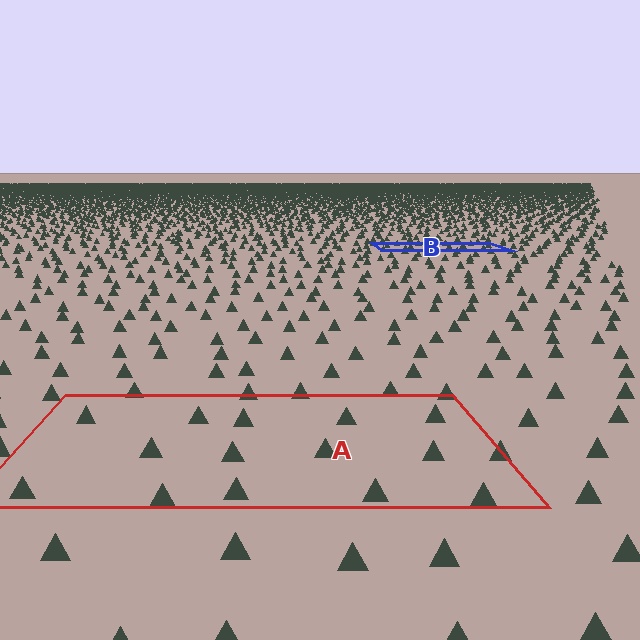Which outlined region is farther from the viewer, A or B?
Region B is farther from the viewer — the texture elements inside it appear smaller and more densely packed.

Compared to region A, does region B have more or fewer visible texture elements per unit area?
Region B has more texture elements per unit area — they are packed more densely because it is farther away.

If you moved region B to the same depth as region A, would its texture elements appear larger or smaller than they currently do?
They would appear larger. At a closer depth, the same texture elements are projected at a bigger on-screen size.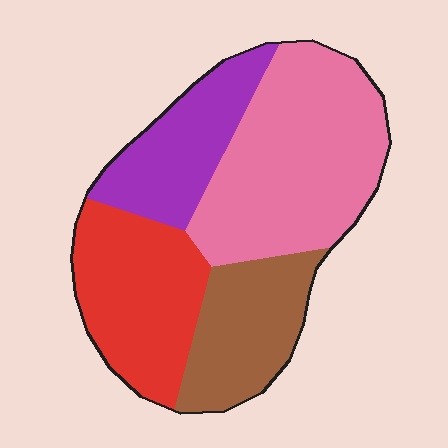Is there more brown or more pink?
Pink.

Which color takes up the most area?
Pink, at roughly 40%.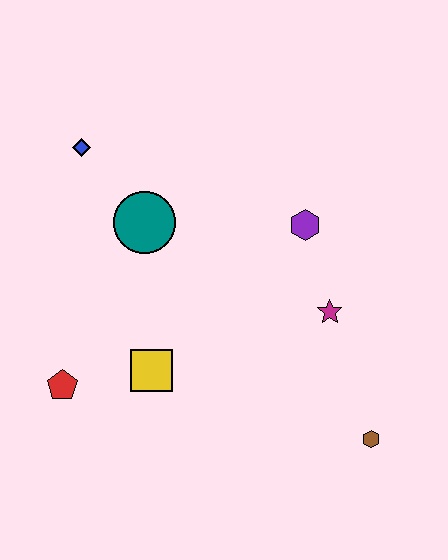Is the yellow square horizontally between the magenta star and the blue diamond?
Yes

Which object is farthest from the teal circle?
The brown hexagon is farthest from the teal circle.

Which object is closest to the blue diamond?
The teal circle is closest to the blue diamond.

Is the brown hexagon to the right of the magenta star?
Yes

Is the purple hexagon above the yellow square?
Yes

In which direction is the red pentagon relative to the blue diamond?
The red pentagon is below the blue diamond.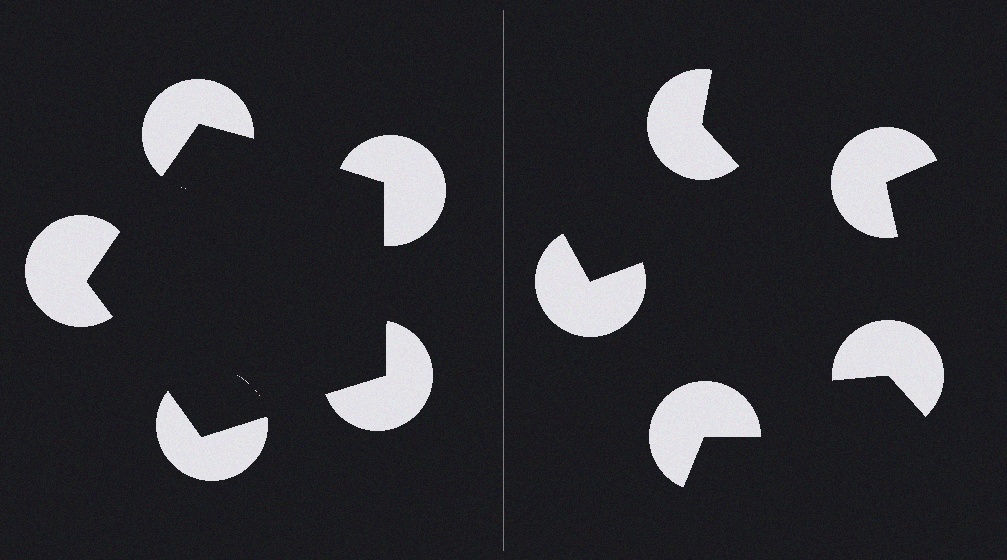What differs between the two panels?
The pac-man discs are positioned identically on both sides; only the wedge orientations differ. On the left they align to a pentagon; on the right they are misaligned.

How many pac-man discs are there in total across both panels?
10 — 5 on each side.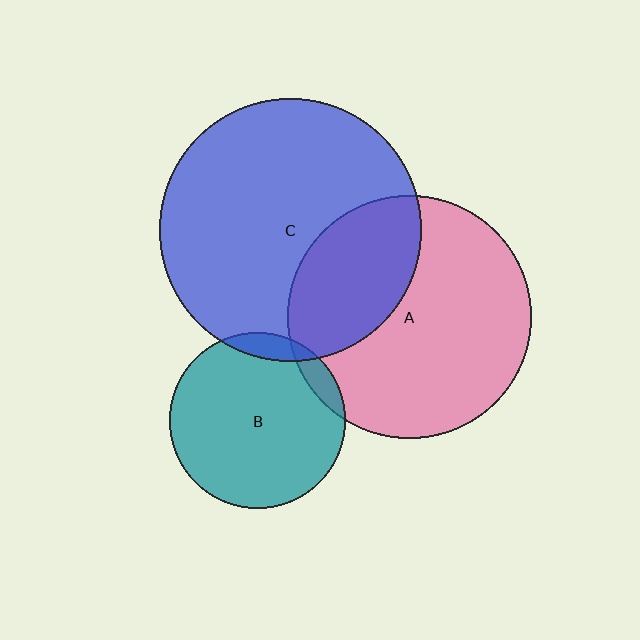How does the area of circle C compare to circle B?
Approximately 2.2 times.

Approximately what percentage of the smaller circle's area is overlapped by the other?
Approximately 5%.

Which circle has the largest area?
Circle C (blue).